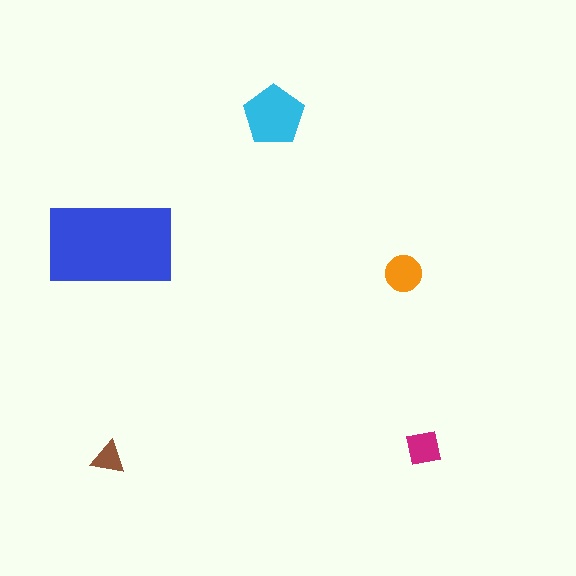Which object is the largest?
The blue rectangle.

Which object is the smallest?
The brown triangle.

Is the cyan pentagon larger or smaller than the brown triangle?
Larger.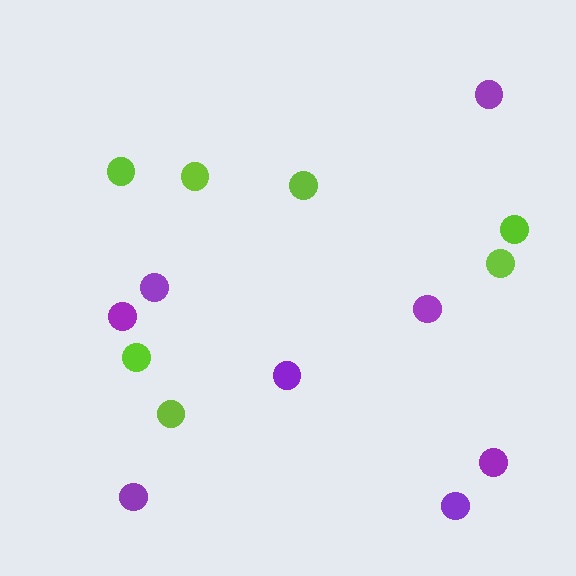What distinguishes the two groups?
There are 2 groups: one group of lime circles (7) and one group of purple circles (8).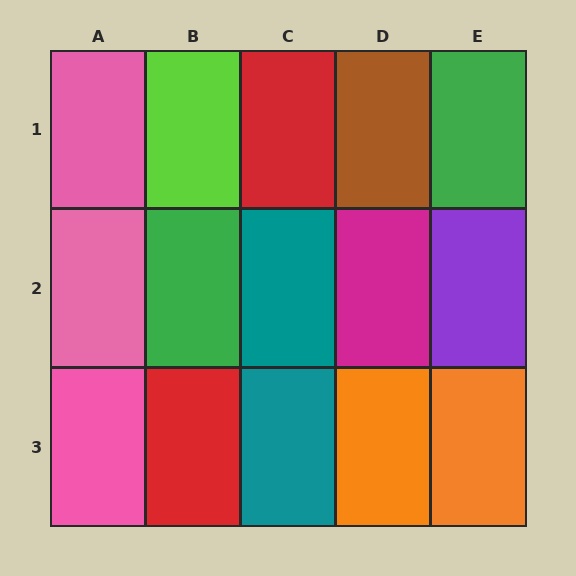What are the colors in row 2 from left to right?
Pink, green, teal, magenta, purple.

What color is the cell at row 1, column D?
Brown.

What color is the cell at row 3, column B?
Red.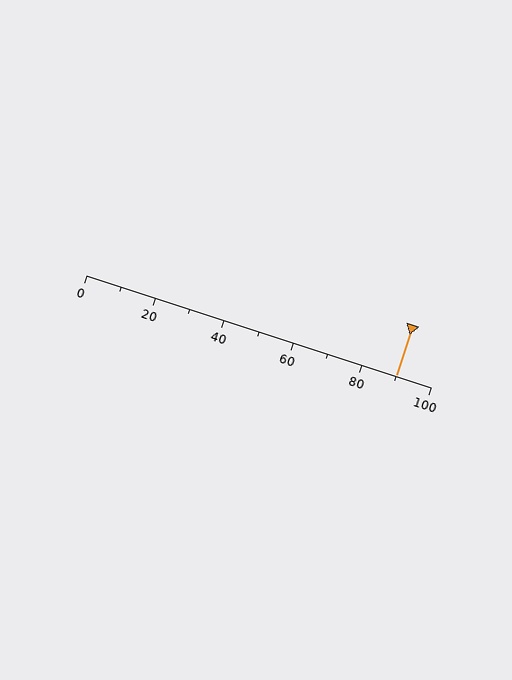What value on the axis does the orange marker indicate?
The marker indicates approximately 90.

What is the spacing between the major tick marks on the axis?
The major ticks are spaced 20 apart.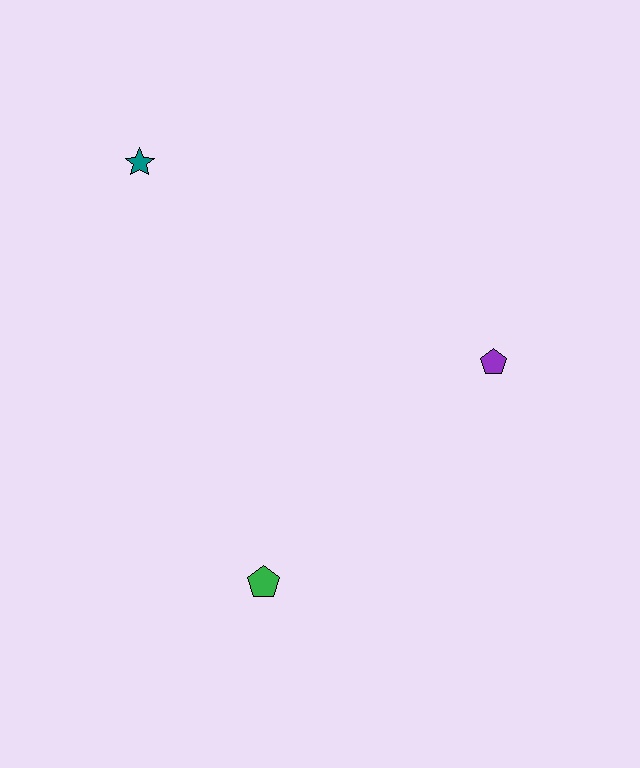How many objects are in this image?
There are 3 objects.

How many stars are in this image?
There is 1 star.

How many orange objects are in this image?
There are no orange objects.